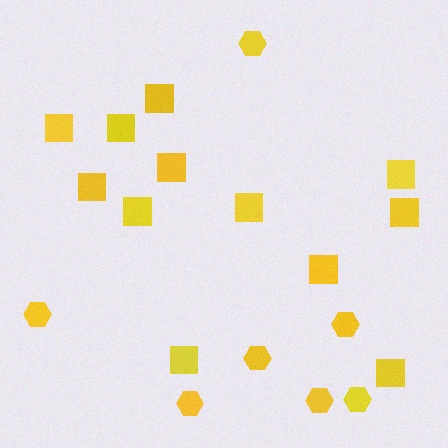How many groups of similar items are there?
There are 2 groups: one group of hexagons (7) and one group of squares (12).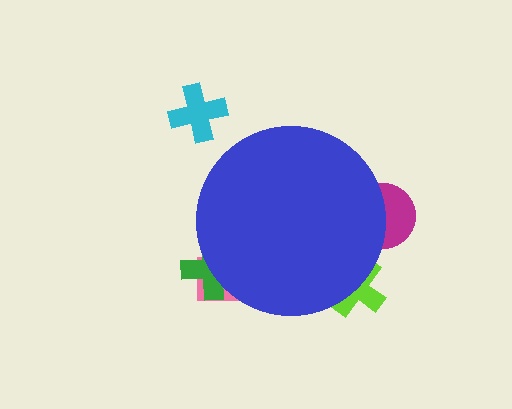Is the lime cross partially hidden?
Yes, the lime cross is partially hidden behind the blue circle.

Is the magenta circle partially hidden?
Yes, the magenta circle is partially hidden behind the blue circle.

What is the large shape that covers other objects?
A blue circle.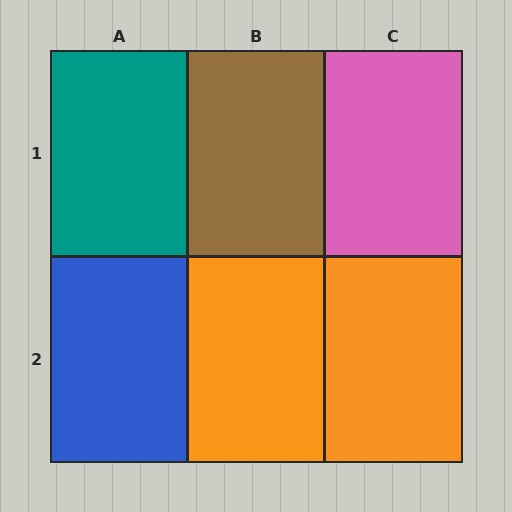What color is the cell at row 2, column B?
Orange.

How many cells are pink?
1 cell is pink.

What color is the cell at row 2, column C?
Orange.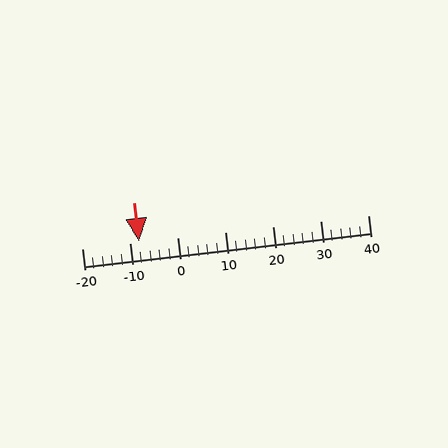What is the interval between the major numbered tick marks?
The major tick marks are spaced 10 units apart.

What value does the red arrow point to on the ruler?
The red arrow points to approximately -8.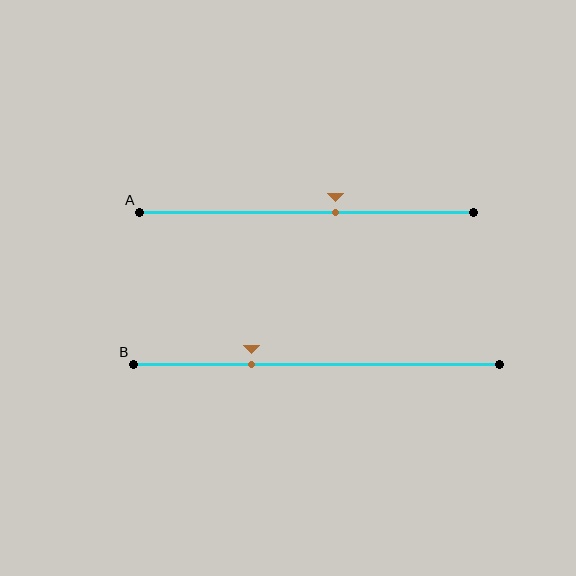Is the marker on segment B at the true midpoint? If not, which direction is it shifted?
No, the marker on segment B is shifted to the left by about 18% of the segment length.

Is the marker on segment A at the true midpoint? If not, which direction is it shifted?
No, the marker on segment A is shifted to the right by about 9% of the segment length.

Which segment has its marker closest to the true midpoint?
Segment A has its marker closest to the true midpoint.